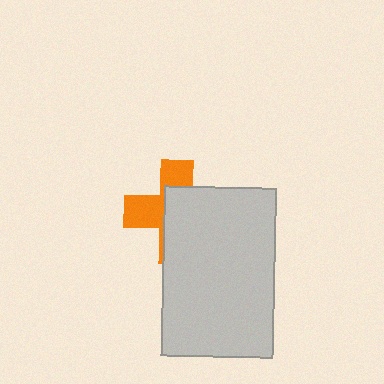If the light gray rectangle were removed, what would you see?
You would see the complete orange cross.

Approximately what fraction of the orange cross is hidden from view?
Roughly 60% of the orange cross is hidden behind the light gray rectangle.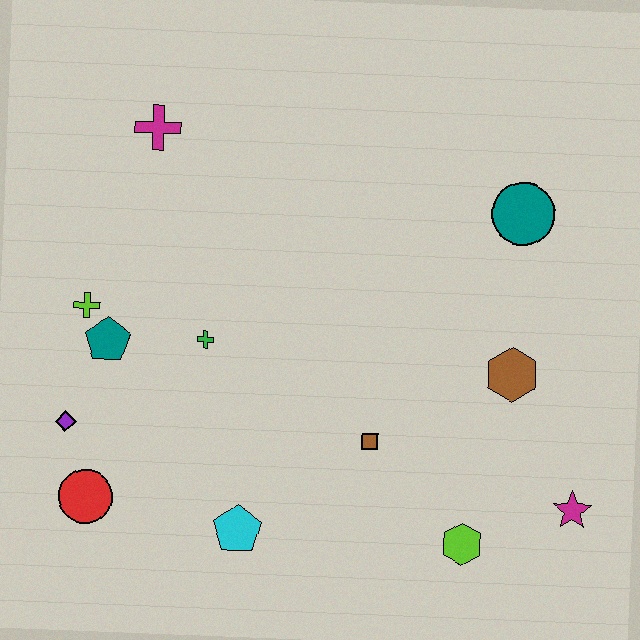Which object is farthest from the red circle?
The teal circle is farthest from the red circle.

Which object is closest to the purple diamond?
The red circle is closest to the purple diamond.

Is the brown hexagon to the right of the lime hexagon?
Yes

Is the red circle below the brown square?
Yes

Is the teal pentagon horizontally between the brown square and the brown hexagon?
No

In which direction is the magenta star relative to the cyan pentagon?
The magenta star is to the right of the cyan pentagon.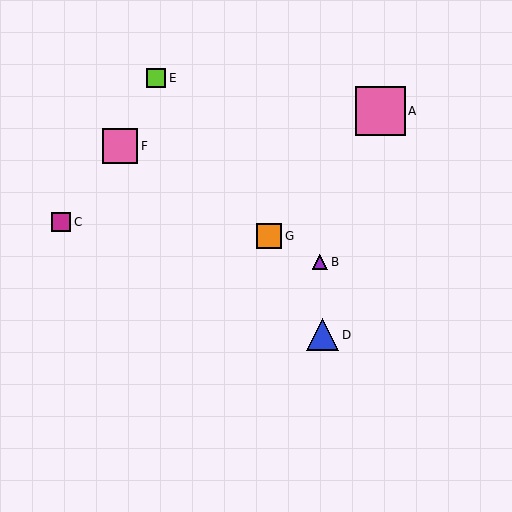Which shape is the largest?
The pink square (labeled A) is the largest.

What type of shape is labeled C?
Shape C is a magenta square.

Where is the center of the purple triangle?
The center of the purple triangle is at (320, 262).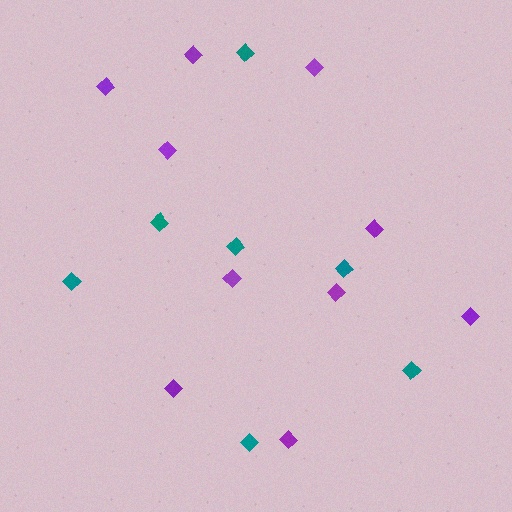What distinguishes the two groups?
There are 2 groups: one group of purple diamonds (10) and one group of teal diamonds (7).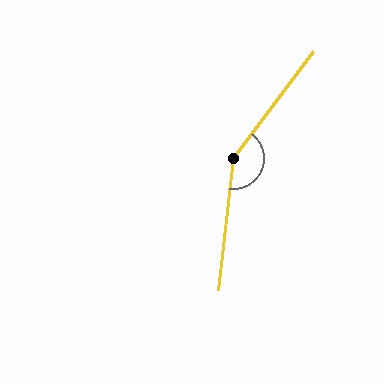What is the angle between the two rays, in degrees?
Approximately 150 degrees.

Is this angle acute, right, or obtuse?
It is obtuse.